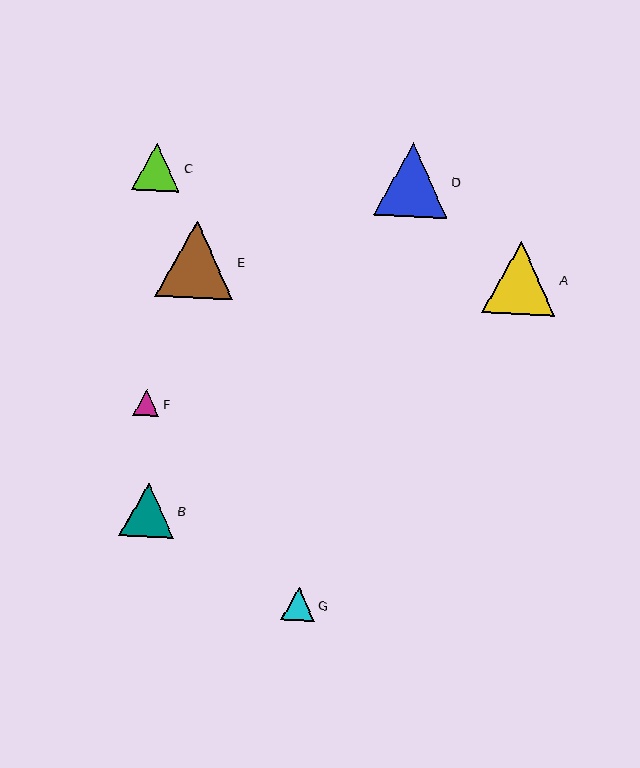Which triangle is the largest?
Triangle E is the largest with a size of approximately 77 pixels.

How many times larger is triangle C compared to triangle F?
Triangle C is approximately 1.8 times the size of triangle F.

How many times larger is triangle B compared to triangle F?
Triangle B is approximately 2.1 times the size of triangle F.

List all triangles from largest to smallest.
From largest to smallest: E, D, A, B, C, G, F.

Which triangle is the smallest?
Triangle F is the smallest with a size of approximately 26 pixels.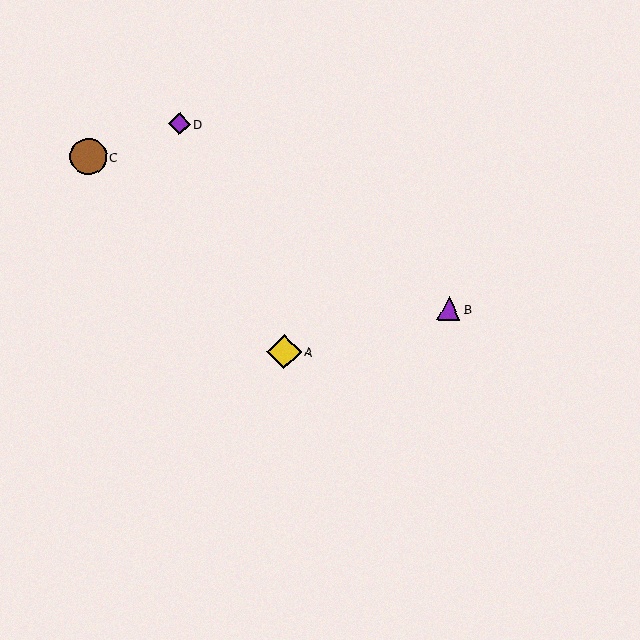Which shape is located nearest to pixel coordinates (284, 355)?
The yellow diamond (labeled A) at (284, 352) is nearest to that location.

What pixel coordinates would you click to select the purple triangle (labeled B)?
Click at (449, 309) to select the purple triangle B.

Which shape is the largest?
The brown circle (labeled C) is the largest.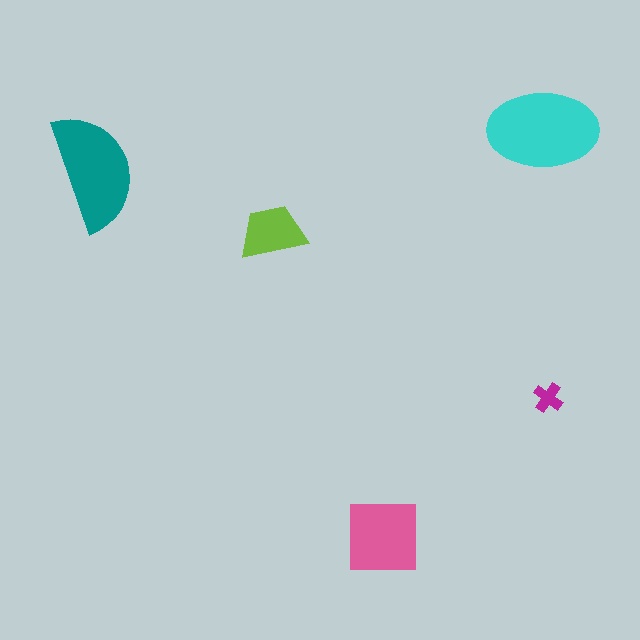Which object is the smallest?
The magenta cross.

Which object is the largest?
The cyan ellipse.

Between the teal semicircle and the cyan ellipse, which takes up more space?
The cyan ellipse.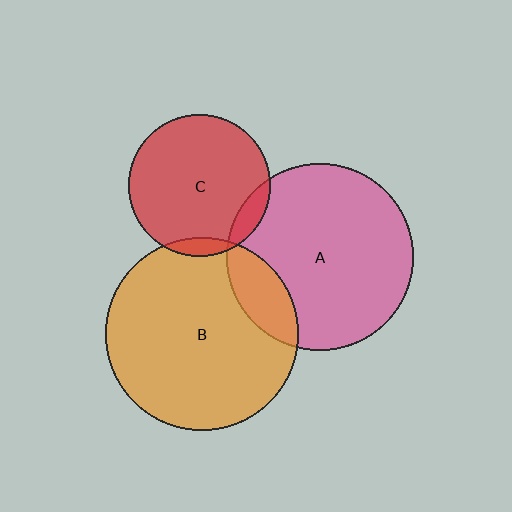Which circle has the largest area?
Circle B (orange).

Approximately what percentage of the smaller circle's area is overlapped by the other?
Approximately 10%.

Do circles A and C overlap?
Yes.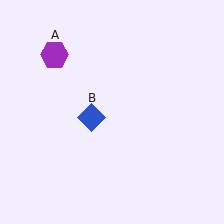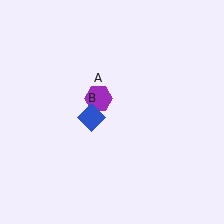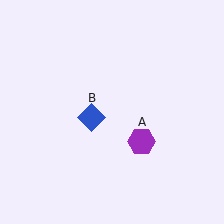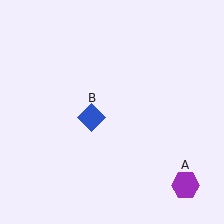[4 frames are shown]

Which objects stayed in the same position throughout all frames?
Blue diamond (object B) remained stationary.